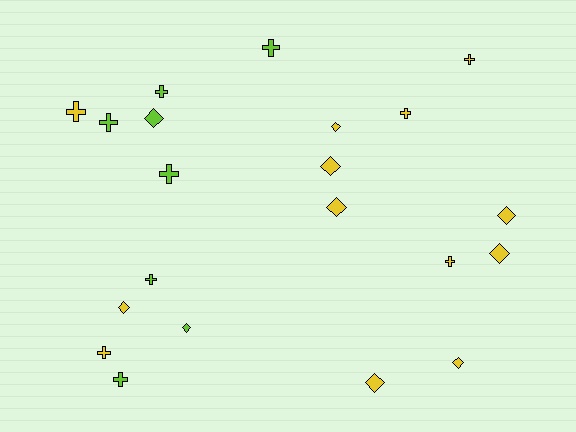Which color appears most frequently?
Yellow, with 13 objects.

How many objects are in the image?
There are 21 objects.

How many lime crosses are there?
There are 6 lime crosses.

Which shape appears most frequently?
Cross, with 11 objects.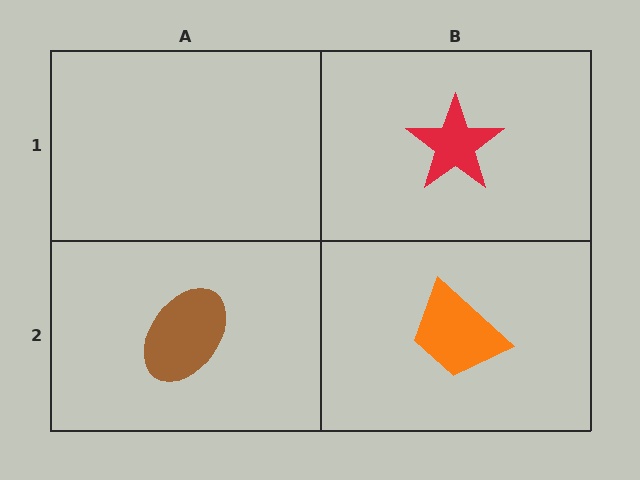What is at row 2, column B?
An orange trapezoid.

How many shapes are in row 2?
2 shapes.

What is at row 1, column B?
A red star.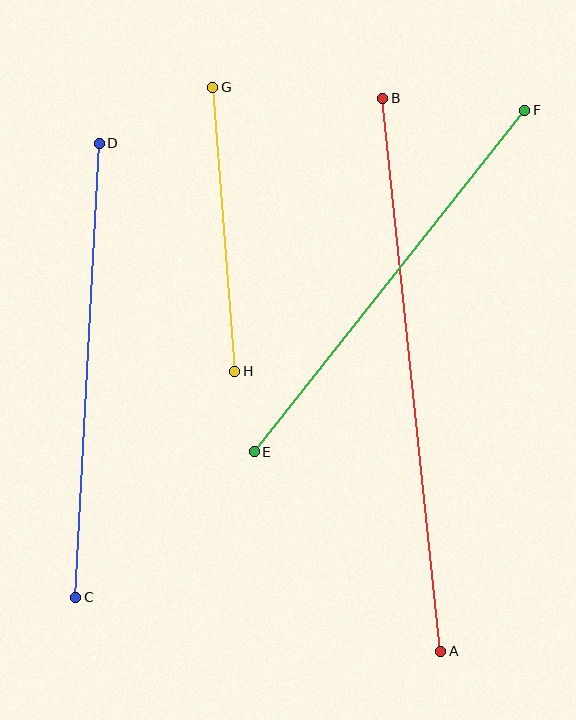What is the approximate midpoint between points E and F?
The midpoint is at approximately (389, 281) pixels.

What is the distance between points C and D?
The distance is approximately 455 pixels.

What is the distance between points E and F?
The distance is approximately 436 pixels.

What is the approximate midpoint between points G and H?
The midpoint is at approximately (224, 229) pixels.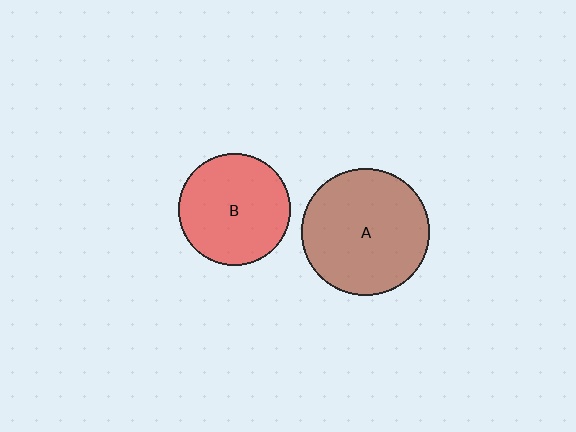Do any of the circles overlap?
No, none of the circles overlap.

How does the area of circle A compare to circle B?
Approximately 1.3 times.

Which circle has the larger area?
Circle A (brown).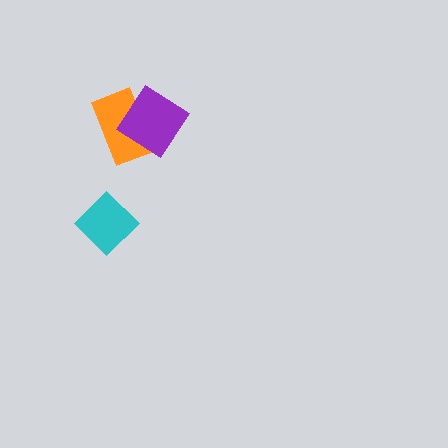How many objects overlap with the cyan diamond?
0 objects overlap with the cyan diamond.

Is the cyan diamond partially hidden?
No, no other shape covers it.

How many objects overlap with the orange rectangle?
1 object overlaps with the orange rectangle.